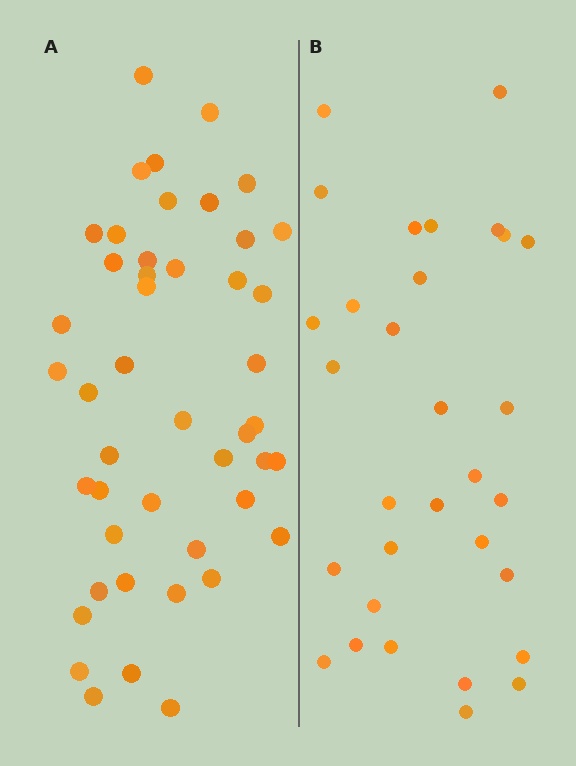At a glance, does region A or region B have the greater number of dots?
Region A (the left region) has more dots.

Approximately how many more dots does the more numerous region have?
Region A has approximately 15 more dots than region B.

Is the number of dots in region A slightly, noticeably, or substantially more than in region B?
Region A has substantially more. The ratio is roughly 1.5 to 1.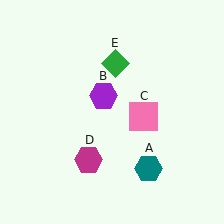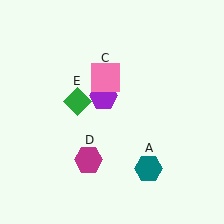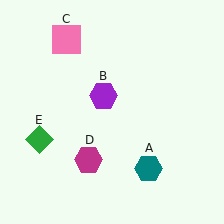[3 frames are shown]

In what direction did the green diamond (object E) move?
The green diamond (object E) moved down and to the left.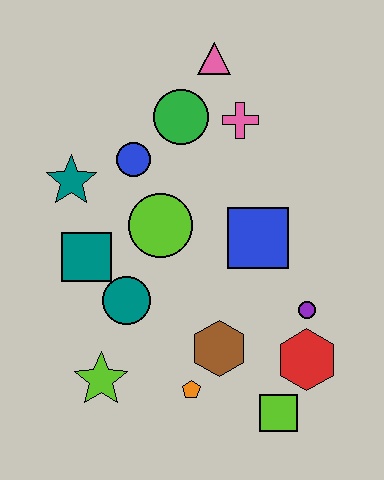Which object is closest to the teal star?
The blue circle is closest to the teal star.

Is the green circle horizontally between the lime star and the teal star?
No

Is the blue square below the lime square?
No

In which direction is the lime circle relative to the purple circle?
The lime circle is to the left of the purple circle.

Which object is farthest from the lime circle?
The lime square is farthest from the lime circle.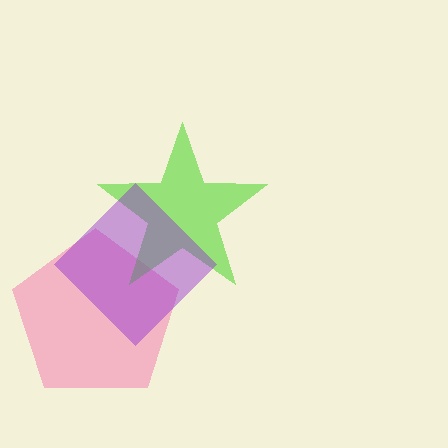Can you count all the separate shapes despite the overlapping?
Yes, there are 3 separate shapes.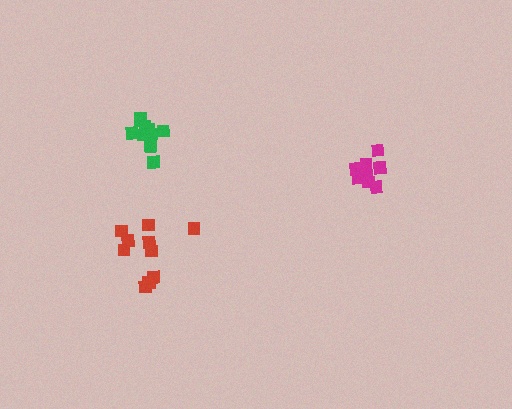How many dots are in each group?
Group 1: 8 dots, Group 2: 10 dots, Group 3: 10 dots (28 total).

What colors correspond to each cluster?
The clusters are colored: magenta, red, green.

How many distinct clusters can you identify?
There are 3 distinct clusters.